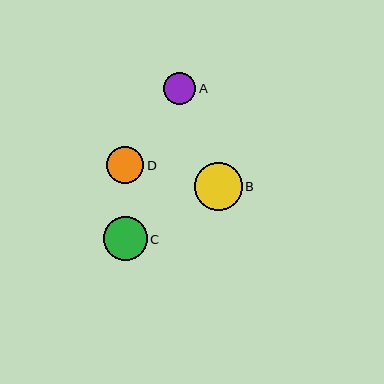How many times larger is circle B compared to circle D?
Circle B is approximately 1.3 times the size of circle D.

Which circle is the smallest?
Circle A is the smallest with a size of approximately 32 pixels.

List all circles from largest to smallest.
From largest to smallest: B, C, D, A.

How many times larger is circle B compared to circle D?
Circle B is approximately 1.3 times the size of circle D.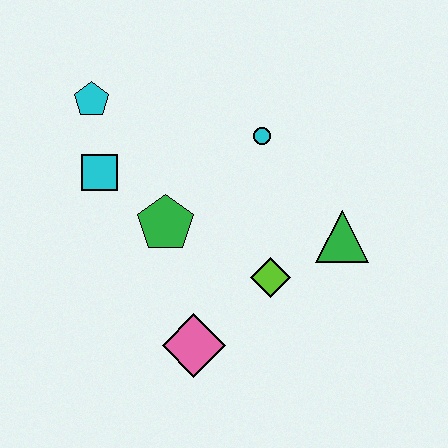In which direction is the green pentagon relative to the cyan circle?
The green pentagon is to the left of the cyan circle.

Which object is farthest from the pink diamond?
The cyan pentagon is farthest from the pink diamond.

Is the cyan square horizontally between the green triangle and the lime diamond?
No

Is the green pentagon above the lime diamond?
Yes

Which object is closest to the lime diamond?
The green triangle is closest to the lime diamond.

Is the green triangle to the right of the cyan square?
Yes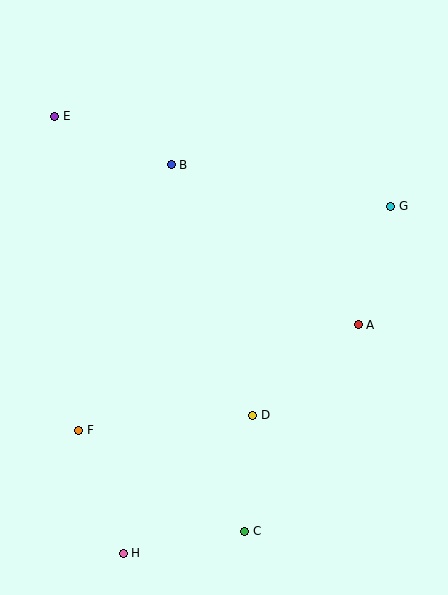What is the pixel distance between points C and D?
The distance between C and D is 117 pixels.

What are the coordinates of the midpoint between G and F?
The midpoint between G and F is at (235, 318).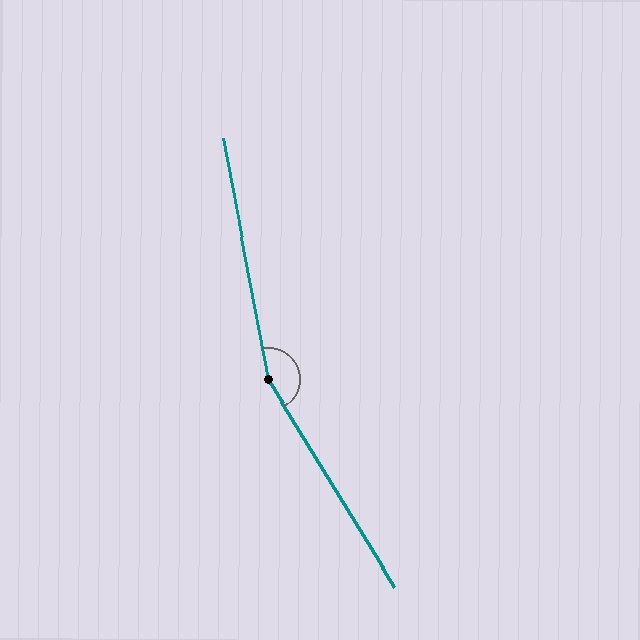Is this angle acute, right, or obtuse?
It is obtuse.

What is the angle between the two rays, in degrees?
Approximately 159 degrees.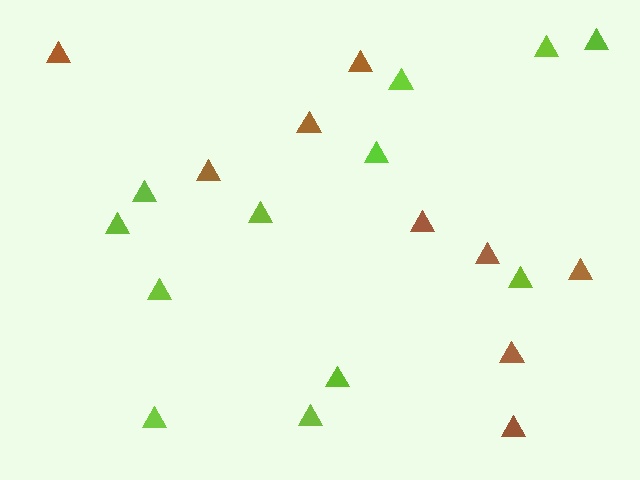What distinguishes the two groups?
There are 2 groups: one group of brown triangles (9) and one group of lime triangles (12).